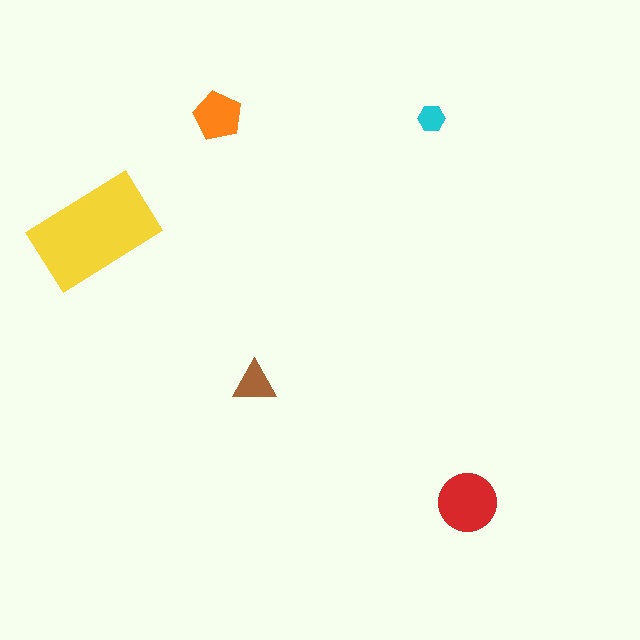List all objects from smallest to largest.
The cyan hexagon, the brown triangle, the orange pentagon, the red circle, the yellow rectangle.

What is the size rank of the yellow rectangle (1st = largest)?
1st.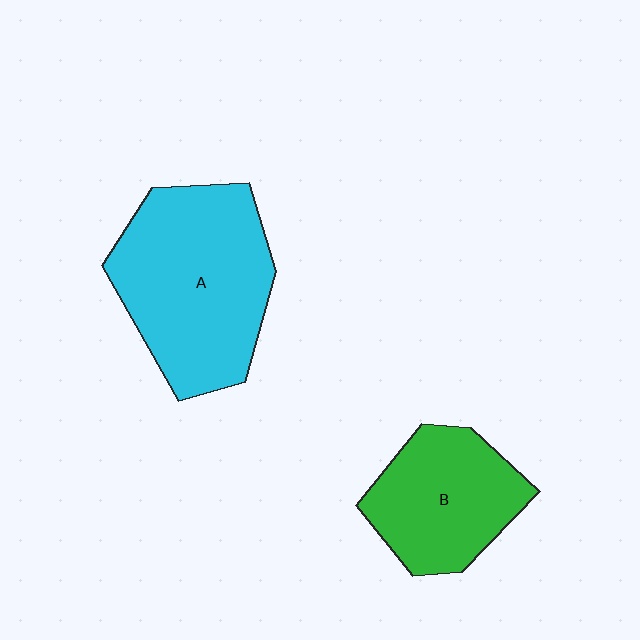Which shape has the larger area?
Shape A (cyan).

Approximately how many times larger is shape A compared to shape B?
Approximately 1.5 times.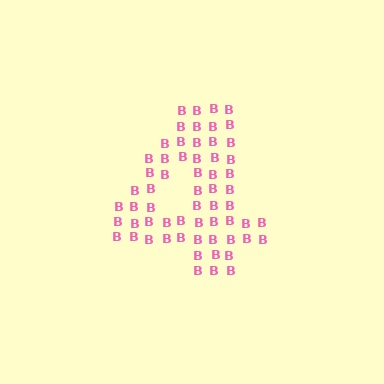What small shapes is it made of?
It is made of small letter B's.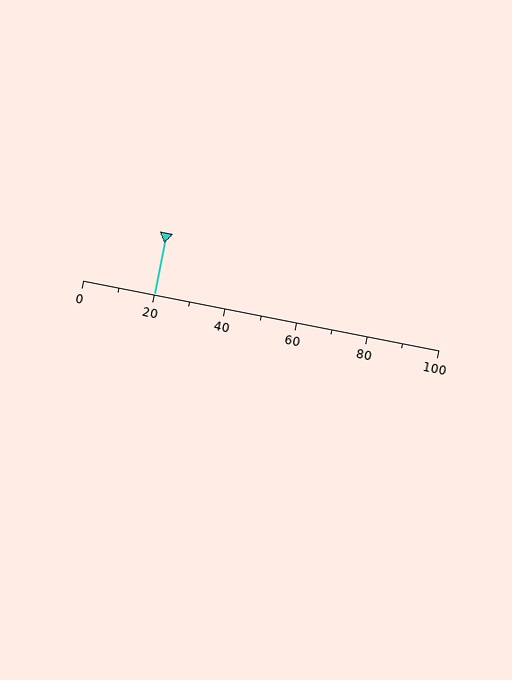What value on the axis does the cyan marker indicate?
The marker indicates approximately 20.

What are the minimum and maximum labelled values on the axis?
The axis runs from 0 to 100.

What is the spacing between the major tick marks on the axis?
The major ticks are spaced 20 apart.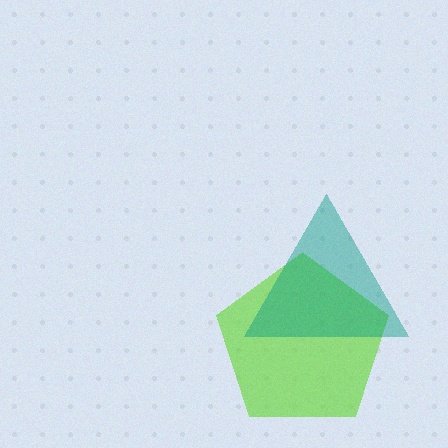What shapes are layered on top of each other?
The layered shapes are: a lime pentagon, a teal triangle.